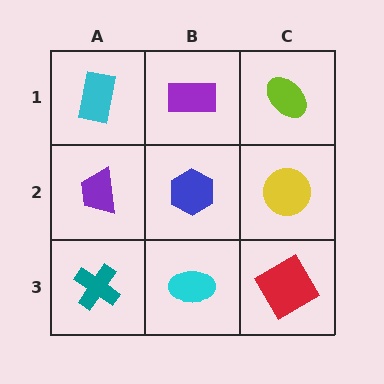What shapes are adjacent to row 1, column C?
A yellow circle (row 2, column C), a purple rectangle (row 1, column B).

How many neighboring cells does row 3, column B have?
3.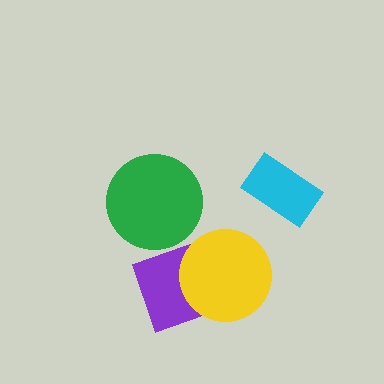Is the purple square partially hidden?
Yes, it is partially covered by another shape.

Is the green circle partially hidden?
No, no other shape covers it.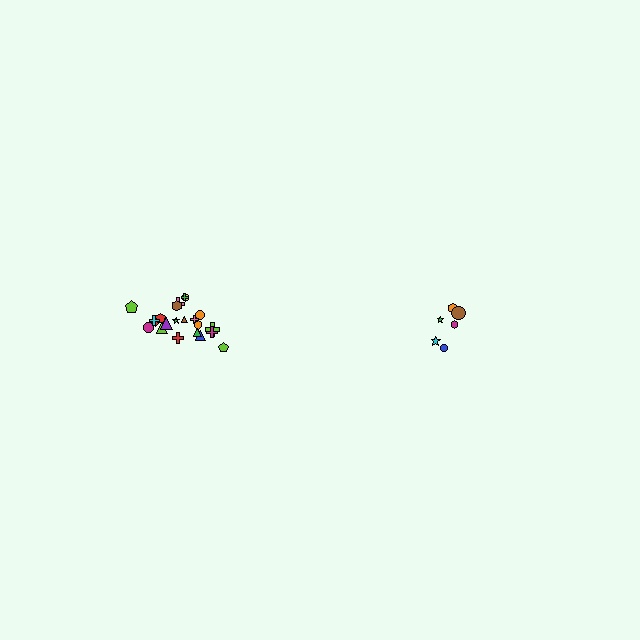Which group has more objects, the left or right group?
The left group.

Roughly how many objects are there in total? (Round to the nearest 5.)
Roughly 30 objects in total.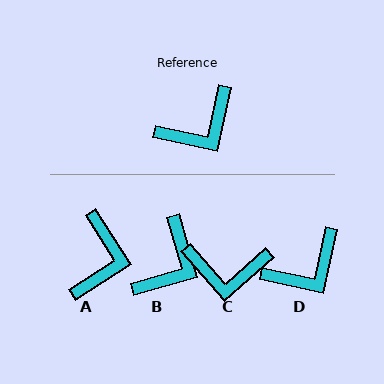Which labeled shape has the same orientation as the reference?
D.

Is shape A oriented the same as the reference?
No, it is off by about 44 degrees.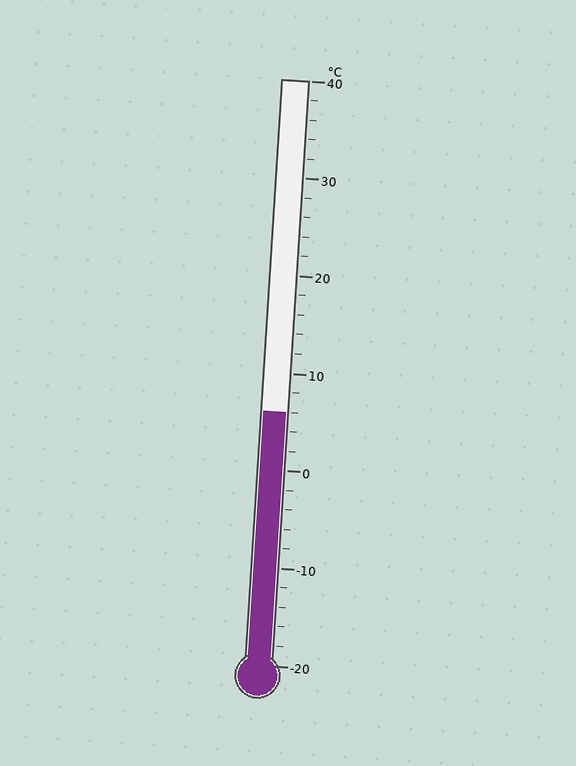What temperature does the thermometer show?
The thermometer shows approximately 6°C.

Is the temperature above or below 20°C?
The temperature is below 20°C.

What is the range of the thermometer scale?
The thermometer scale ranges from -20°C to 40°C.